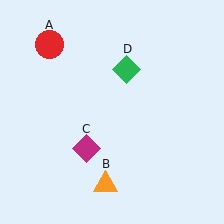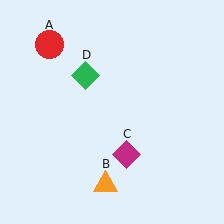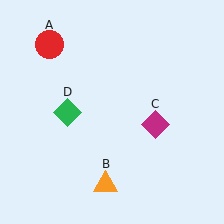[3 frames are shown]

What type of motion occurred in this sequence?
The magenta diamond (object C), green diamond (object D) rotated counterclockwise around the center of the scene.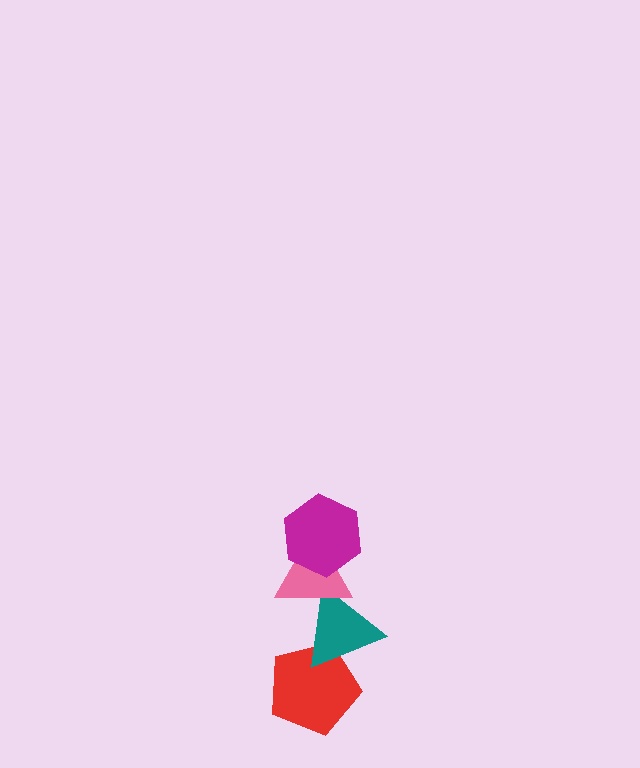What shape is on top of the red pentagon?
The teal triangle is on top of the red pentagon.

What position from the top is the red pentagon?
The red pentagon is 4th from the top.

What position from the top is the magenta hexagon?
The magenta hexagon is 1st from the top.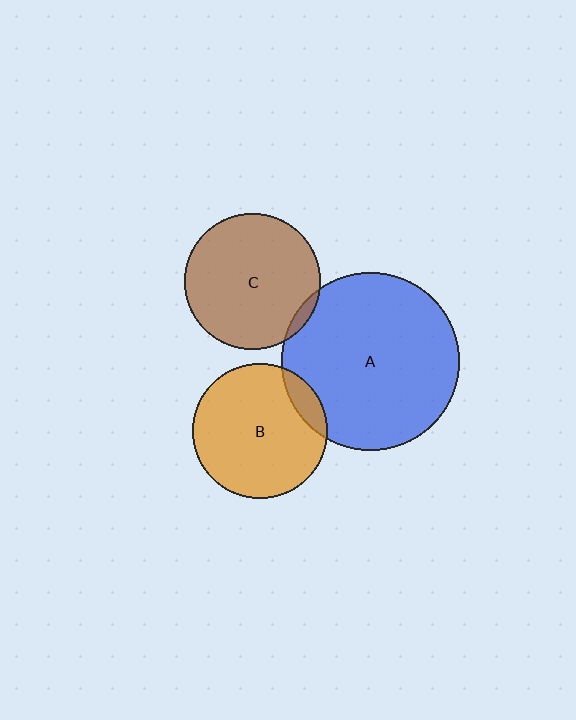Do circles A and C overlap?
Yes.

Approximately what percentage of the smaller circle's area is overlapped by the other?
Approximately 5%.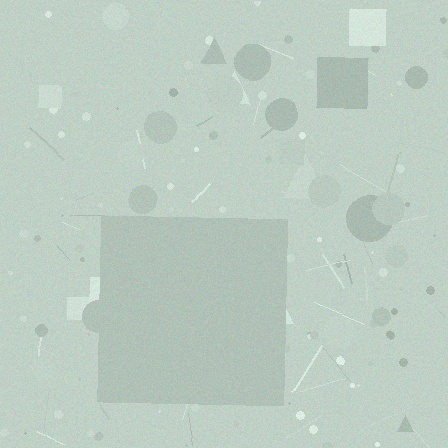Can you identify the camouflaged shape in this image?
The camouflaged shape is a square.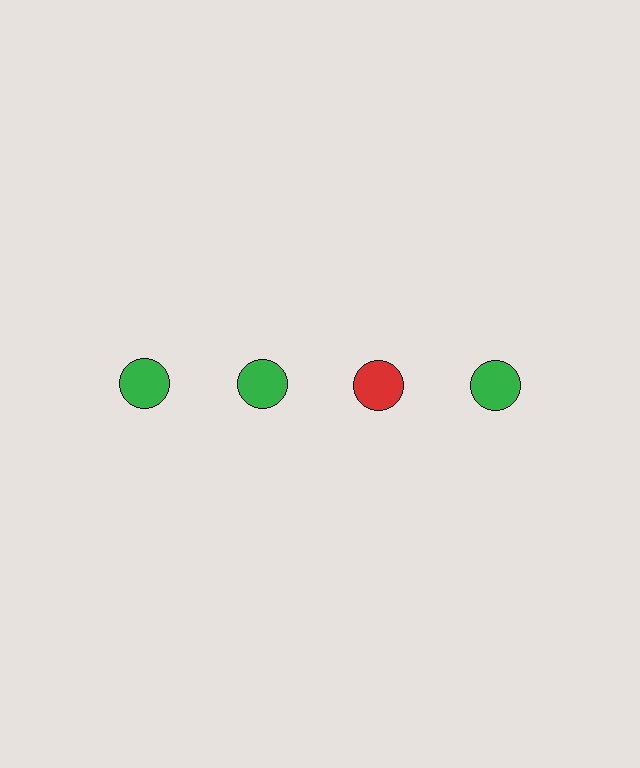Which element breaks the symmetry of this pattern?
The red circle in the top row, center column breaks the symmetry. All other shapes are green circles.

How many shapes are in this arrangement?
There are 4 shapes arranged in a grid pattern.